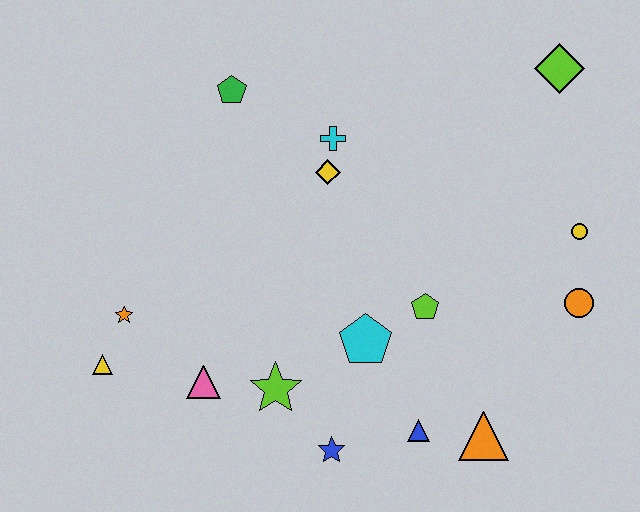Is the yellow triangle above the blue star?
Yes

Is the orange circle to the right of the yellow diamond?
Yes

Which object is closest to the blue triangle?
The orange triangle is closest to the blue triangle.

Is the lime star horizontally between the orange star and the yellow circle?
Yes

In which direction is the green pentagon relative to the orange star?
The green pentagon is above the orange star.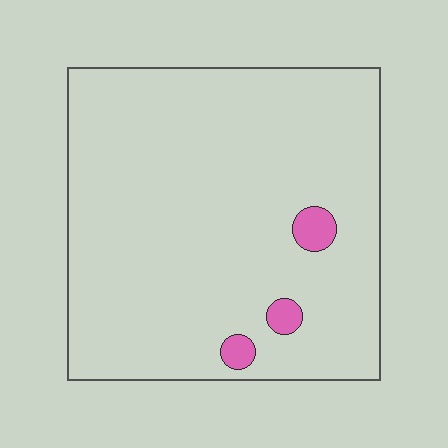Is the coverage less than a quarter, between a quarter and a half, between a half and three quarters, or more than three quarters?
Less than a quarter.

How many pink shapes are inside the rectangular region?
3.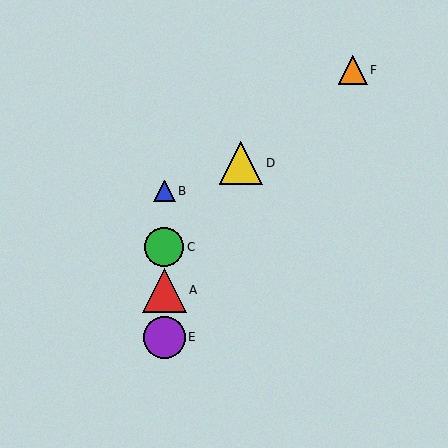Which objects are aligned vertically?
Objects A, B, C, E are aligned vertically.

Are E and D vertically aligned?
No, E is at x≈164 and D is at x≈241.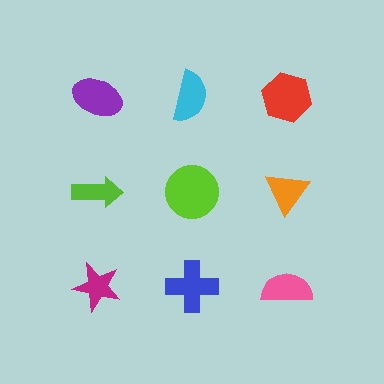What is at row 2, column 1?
A lime arrow.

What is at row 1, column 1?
A purple ellipse.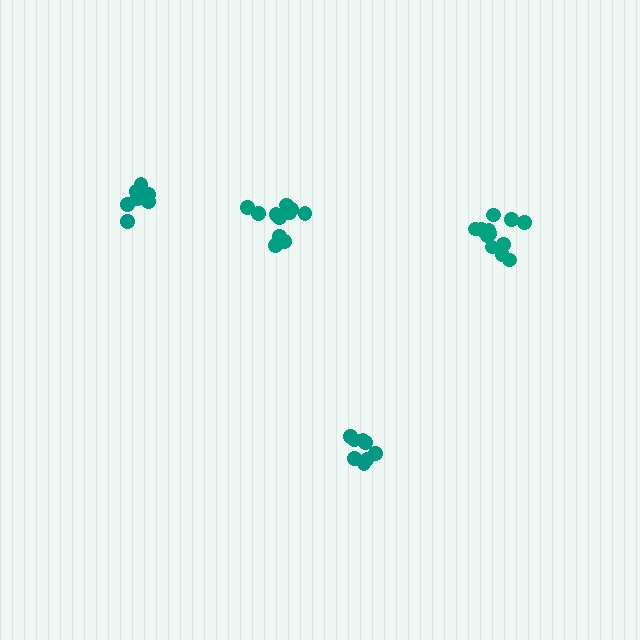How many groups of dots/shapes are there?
There are 4 groups.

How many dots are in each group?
Group 1: 8 dots, Group 2: 12 dots, Group 3: 13 dots, Group 4: 8 dots (41 total).